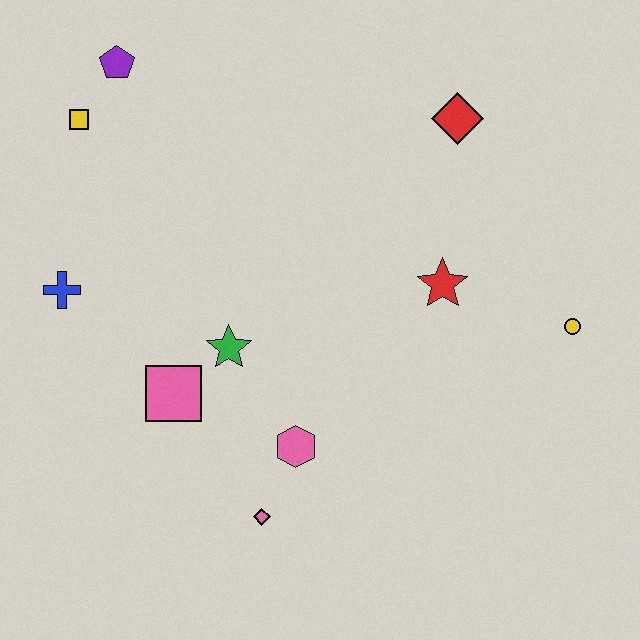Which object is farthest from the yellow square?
The yellow circle is farthest from the yellow square.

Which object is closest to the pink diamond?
The pink hexagon is closest to the pink diamond.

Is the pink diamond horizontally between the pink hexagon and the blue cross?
Yes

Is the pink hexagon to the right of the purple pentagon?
Yes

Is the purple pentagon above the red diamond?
Yes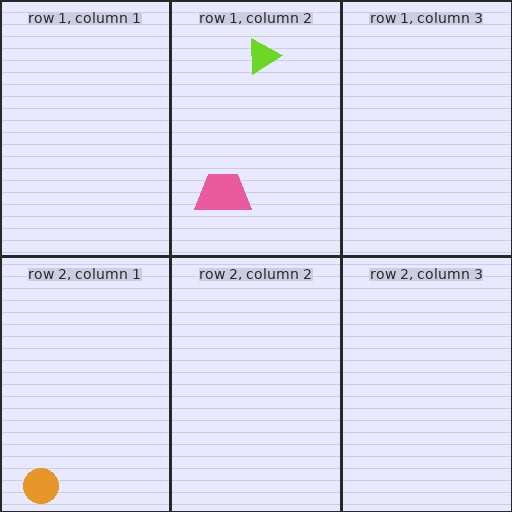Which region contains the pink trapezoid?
The row 1, column 2 region.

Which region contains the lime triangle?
The row 1, column 2 region.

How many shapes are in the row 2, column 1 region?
1.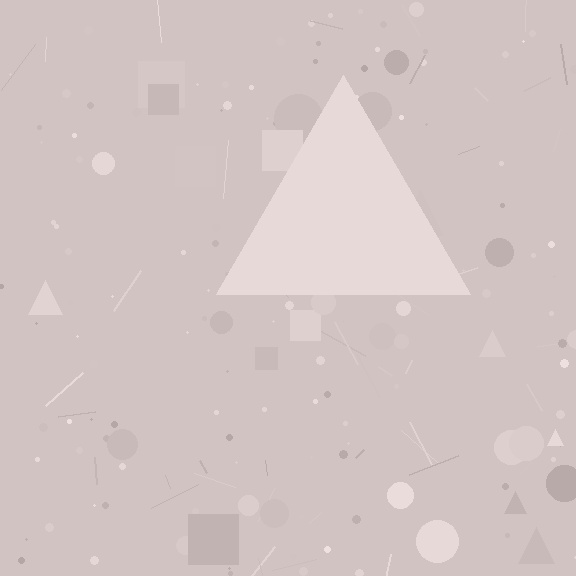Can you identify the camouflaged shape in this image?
The camouflaged shape is a triangle.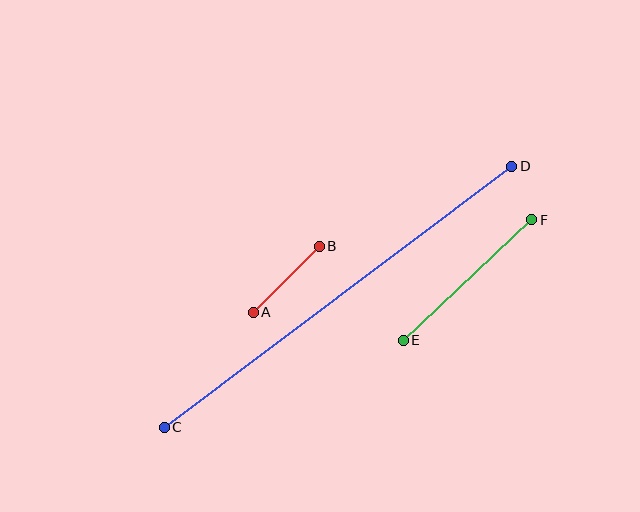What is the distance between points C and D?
The distance is approximately 435 pixels.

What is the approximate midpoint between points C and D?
The midpoint is at approximately (338, 297) pixels.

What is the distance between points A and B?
The distance is approximately 94 pixels.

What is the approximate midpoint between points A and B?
The midpoint is at approximately (286, 279) pixels.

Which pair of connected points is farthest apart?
Points C and D are farthest apart.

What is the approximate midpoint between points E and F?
The midpoint is at approximately (468, 280) pixels.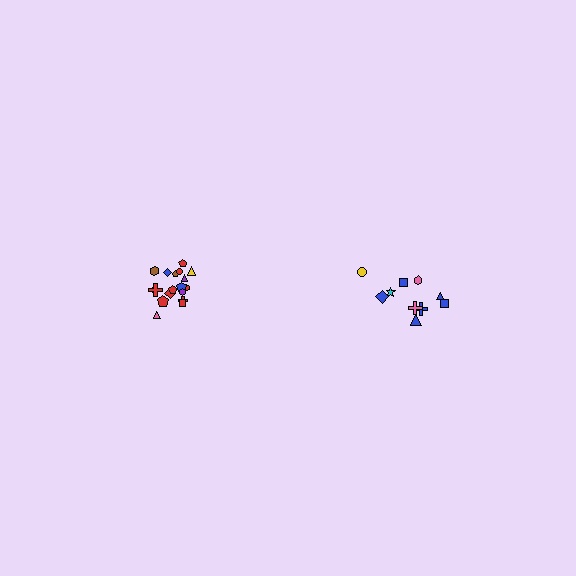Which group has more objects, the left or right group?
The left group.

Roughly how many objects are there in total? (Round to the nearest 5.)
Roughly 30 objects in total.